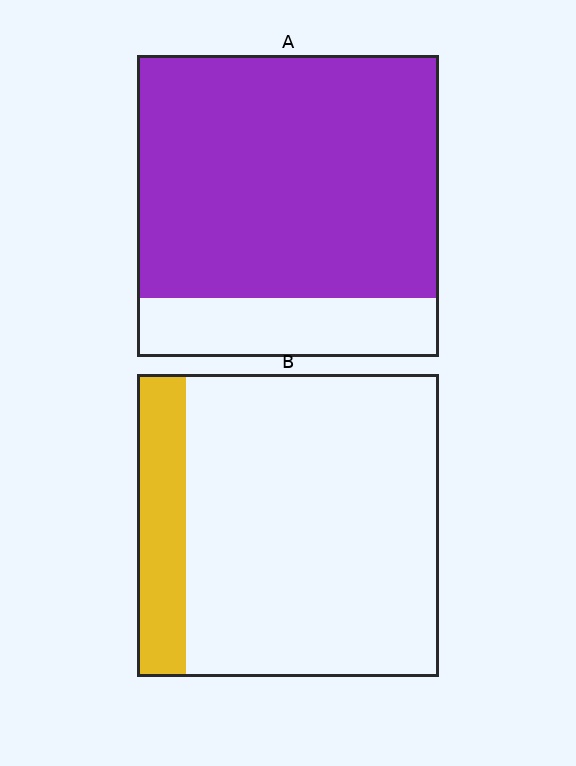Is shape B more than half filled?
No.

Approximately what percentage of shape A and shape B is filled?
A is approximately 80% and B is approximately 15%.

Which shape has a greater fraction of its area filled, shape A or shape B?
Shape A.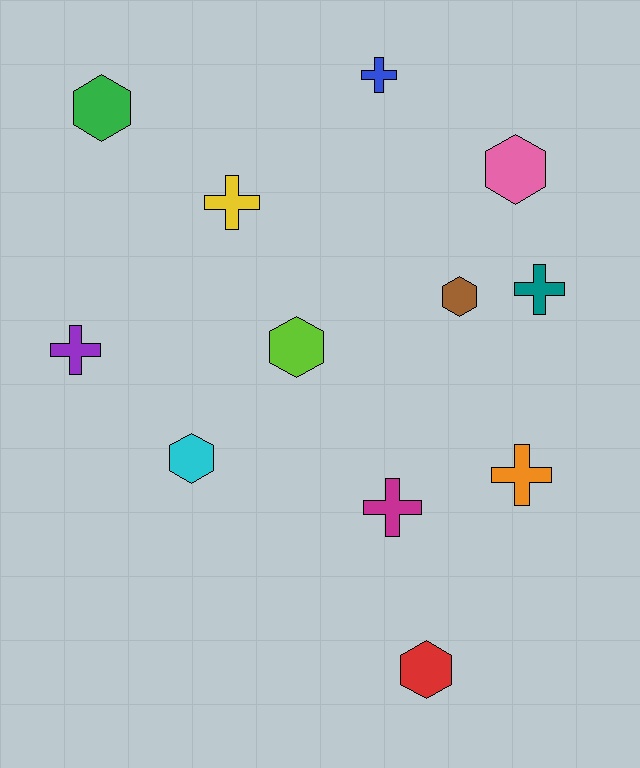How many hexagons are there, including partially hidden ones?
There are 6 hexagons.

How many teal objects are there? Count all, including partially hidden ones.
There is 1 teal object.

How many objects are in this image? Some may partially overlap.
There are 12 objects.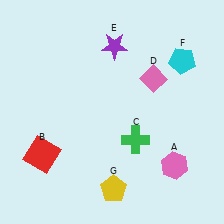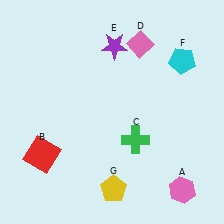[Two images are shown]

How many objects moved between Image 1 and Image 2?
2 objects moved between the two images.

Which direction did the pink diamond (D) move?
The pink diamond (D) moved up.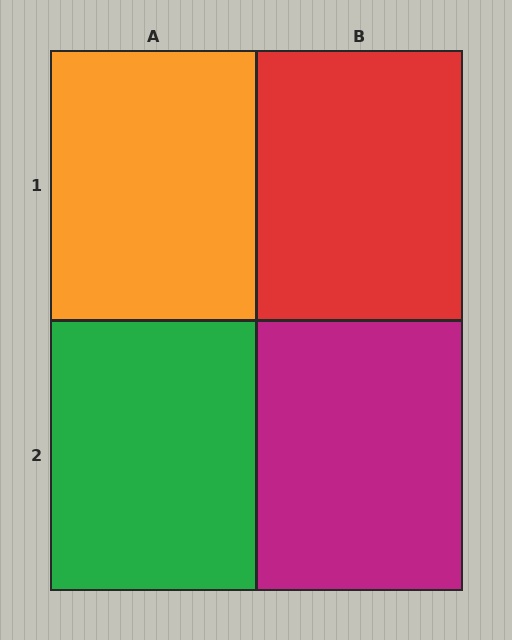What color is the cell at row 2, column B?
Magenta.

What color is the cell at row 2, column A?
Green.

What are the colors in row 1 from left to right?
Orange, red.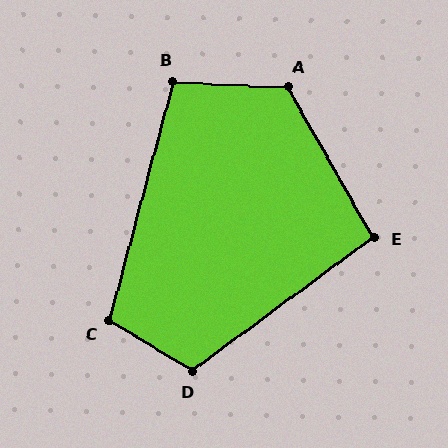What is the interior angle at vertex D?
Approximately 113 degrees (obtuse).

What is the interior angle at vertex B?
Approximately 102 degrees (obtuse).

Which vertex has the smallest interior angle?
E, at approximately 96 degrees.